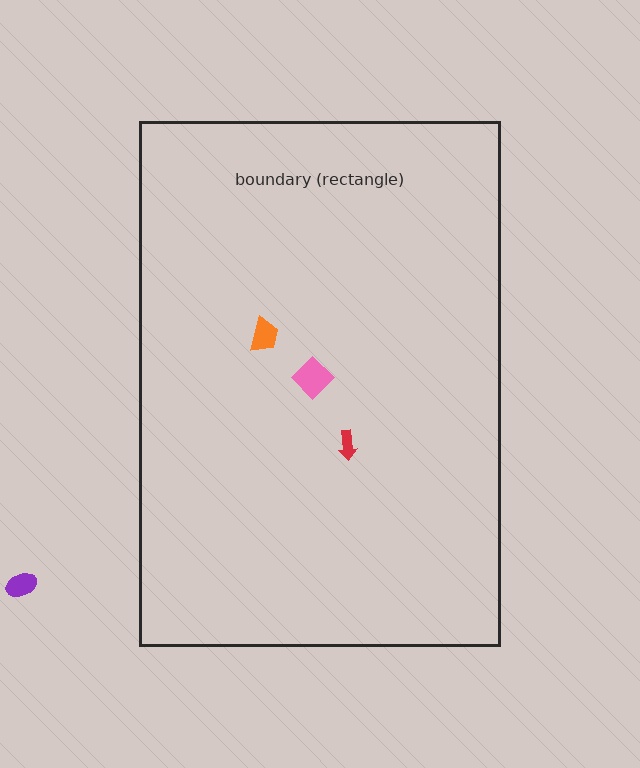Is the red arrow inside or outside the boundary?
Inside.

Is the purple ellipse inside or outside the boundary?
Outside.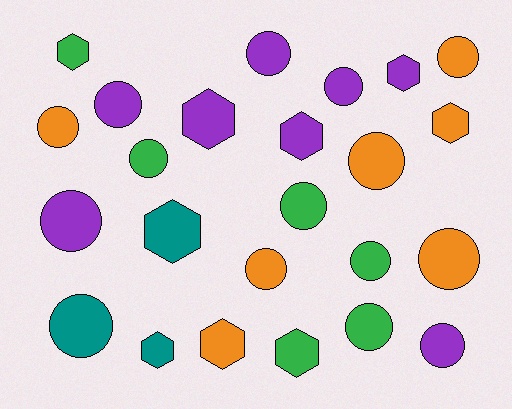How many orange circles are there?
There are 5 orange circles.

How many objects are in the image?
There are 24 objects.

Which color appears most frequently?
Purple, with 8 objects.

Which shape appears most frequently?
Circle, with 15 objects.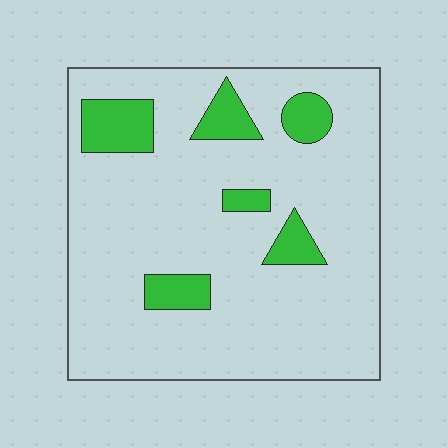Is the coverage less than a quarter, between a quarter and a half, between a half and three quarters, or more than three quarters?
Less than a quarter.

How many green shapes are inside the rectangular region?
6.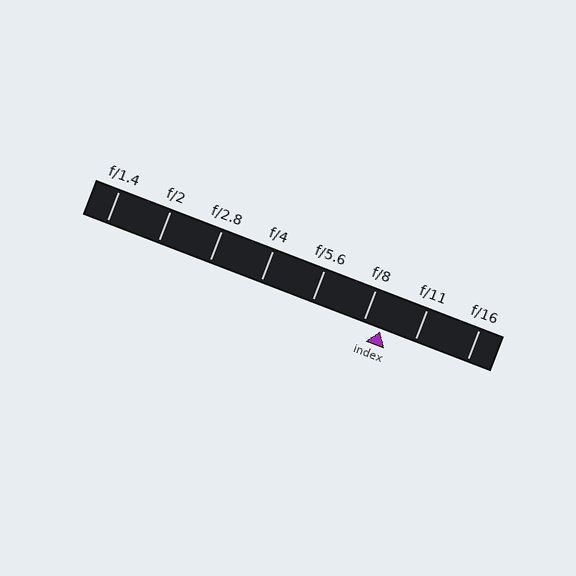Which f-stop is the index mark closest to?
The index mark is closest to f/8.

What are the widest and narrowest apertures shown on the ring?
The widest aperture shown is f/1.4 and the narrowest is f/16.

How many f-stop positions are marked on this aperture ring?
There are 8 f-stop positions marked.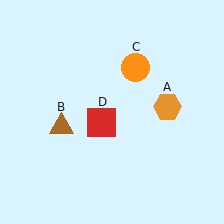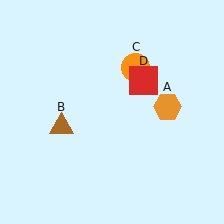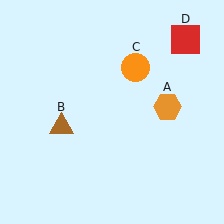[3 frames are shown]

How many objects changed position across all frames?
1 object changed position: red square (object D).